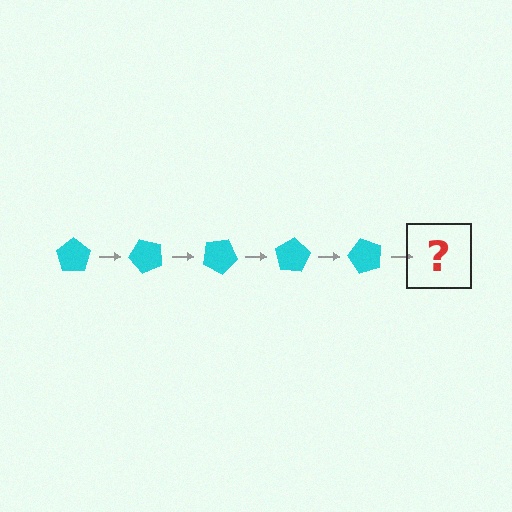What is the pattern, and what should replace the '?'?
The pattern is that the pentagon rotates 50 degrees each step. The '?' should be a cyan pentagon rotated 250 degrees.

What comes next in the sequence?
The next element should be a cyan pentagon rotated 250 degrees.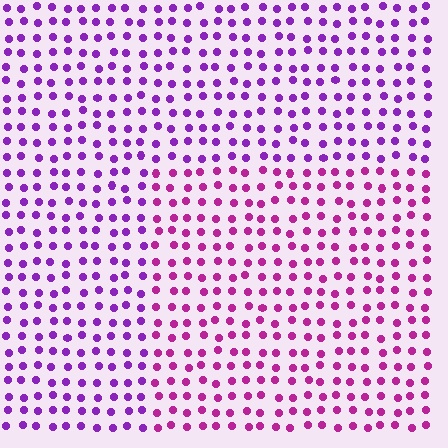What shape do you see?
I see a rectangle.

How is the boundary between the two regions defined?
The boundary is defined purely by a slight shift in hue (about 32 degrees). Spacing, size, and orientation are identical on both sides.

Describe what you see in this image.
The image is filled with small purple elements in a uniform arrangement. A rectangle-shaped region is visible where the elements are tinted to a slightly different hue, forming a subtle color boundary.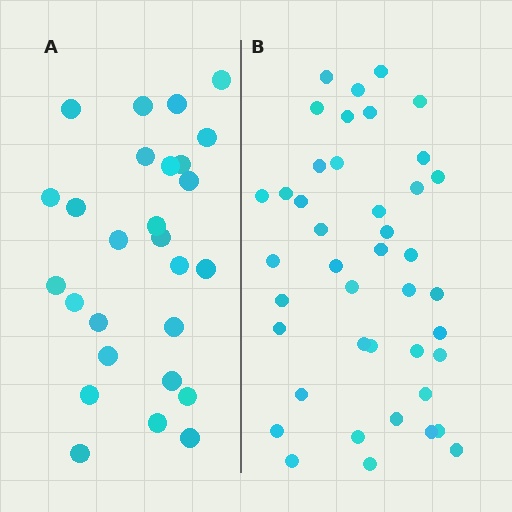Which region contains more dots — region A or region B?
Region B (the right region) has more dots.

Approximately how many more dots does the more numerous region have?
Region B has approximately 15 more dots than region A.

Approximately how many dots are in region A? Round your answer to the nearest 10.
About 30 dots. (The exact count is 27, which rounds to 30.)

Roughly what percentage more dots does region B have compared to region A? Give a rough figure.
About 55% more.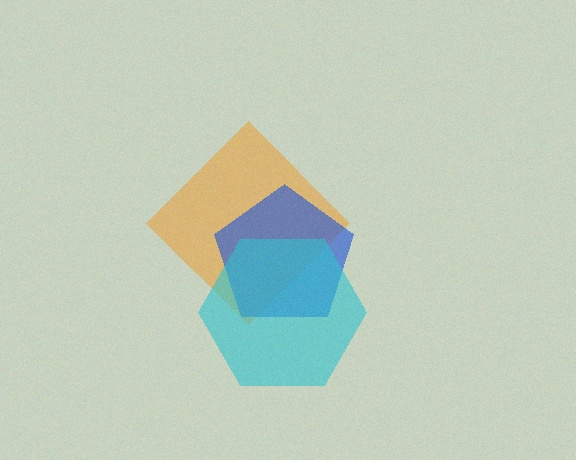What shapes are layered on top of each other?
The layered shapes are: an orange diamond, a blue pentagon, a cyan hexagon.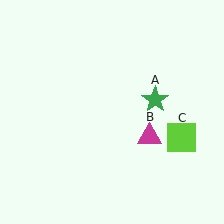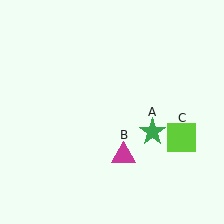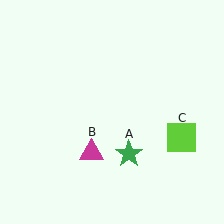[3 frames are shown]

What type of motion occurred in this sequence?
The green star (object A), magenta triangle (object B) rotated clockwise around the center of the scene.